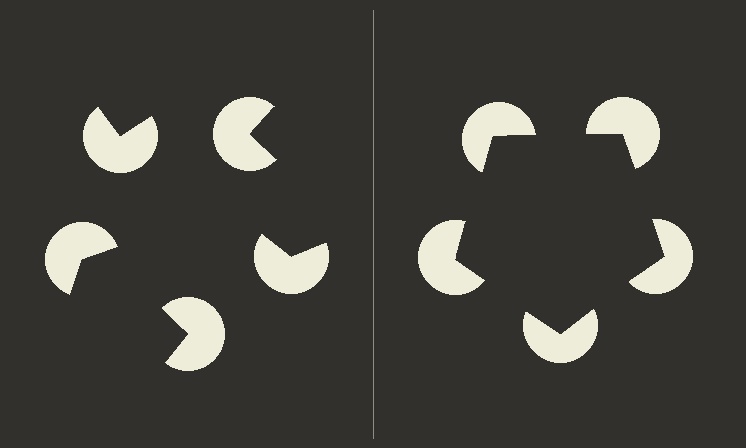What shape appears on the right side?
An illusory pentagon.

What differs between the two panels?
The pac-man discs are positioned identically on both sides; only the wedge orientations differ. On the right they align to a pentagon; on the left they are misaligned.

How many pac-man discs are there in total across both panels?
10 — 5 on each side.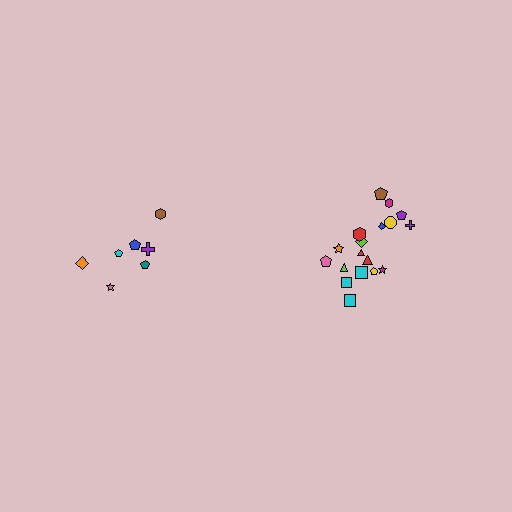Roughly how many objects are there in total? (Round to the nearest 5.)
Roughly 25 objects in total.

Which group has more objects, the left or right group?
The right group.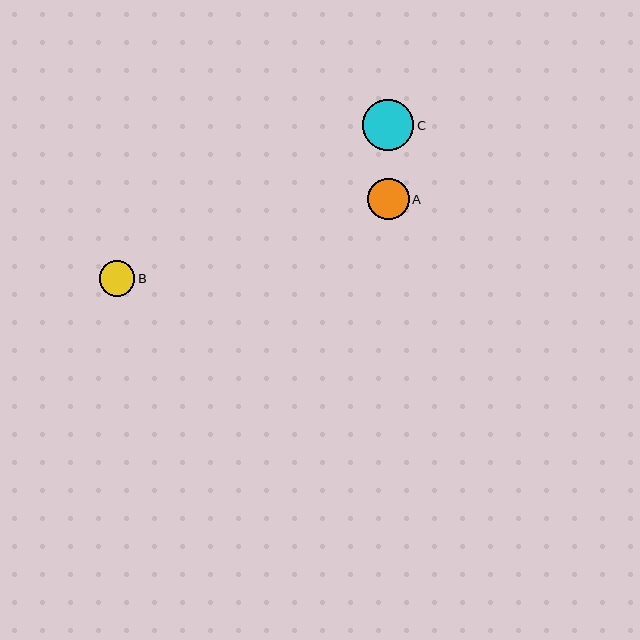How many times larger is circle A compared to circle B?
Circle A is approximately 1.2 times the size of circle B.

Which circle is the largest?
Circle C is the largest with a size of approximately 51 pixels.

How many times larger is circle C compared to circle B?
Circle C is approximately 1.4 times the size of circle B.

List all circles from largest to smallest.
From largest to smallest: C, A, B.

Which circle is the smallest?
Circle B is the smallest with a size of approximately 35 pixels.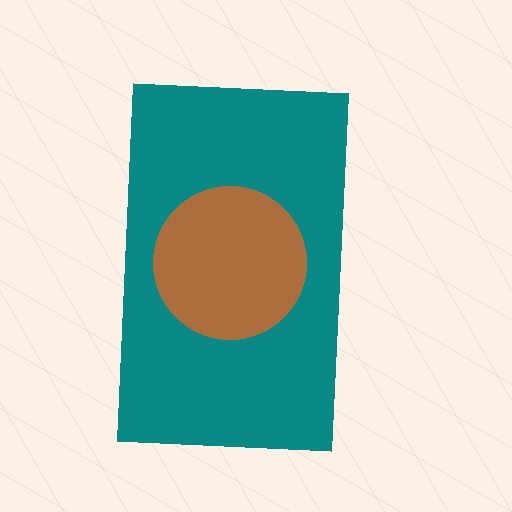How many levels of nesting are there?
2.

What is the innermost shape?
The brown circle.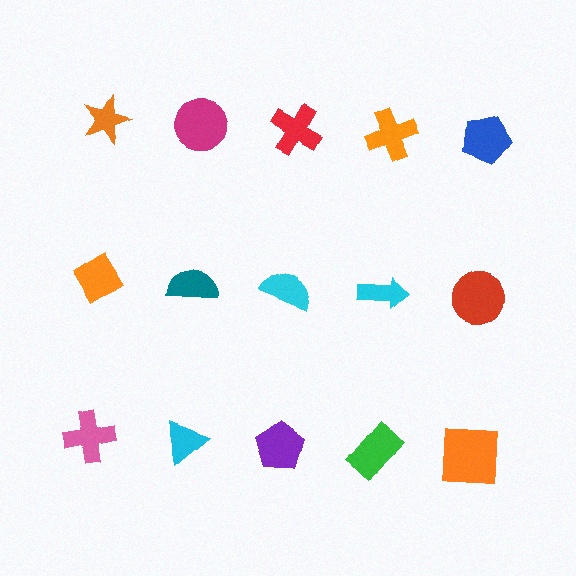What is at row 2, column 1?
An orange diamond.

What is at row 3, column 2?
A cyan triangle.